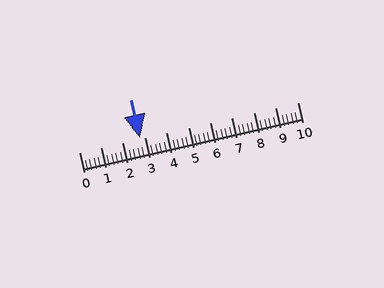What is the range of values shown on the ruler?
The ruler shows values from 0 to 10.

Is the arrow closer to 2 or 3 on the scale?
The arrow is closer to 3.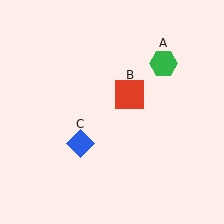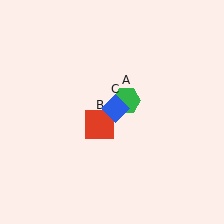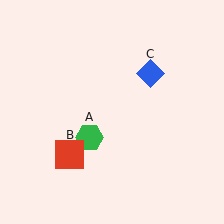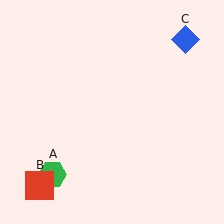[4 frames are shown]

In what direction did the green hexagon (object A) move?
The green hexagon (object A) moved down and to the left.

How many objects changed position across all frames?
3 objects changed position: green hexagon (object A), red square (object B), blue diamond (object C).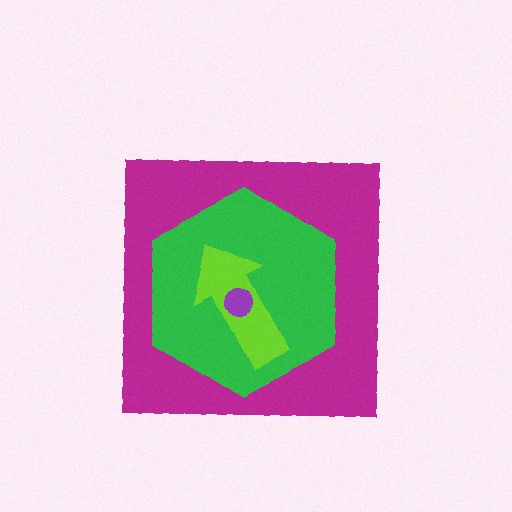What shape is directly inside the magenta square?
The green hexagon.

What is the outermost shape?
The magenta square.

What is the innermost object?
The purple circle.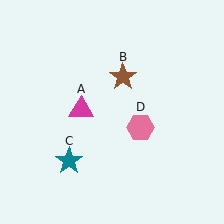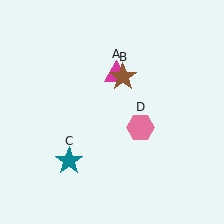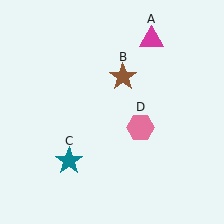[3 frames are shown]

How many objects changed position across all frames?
1 object changed position: magenta triangle (object A).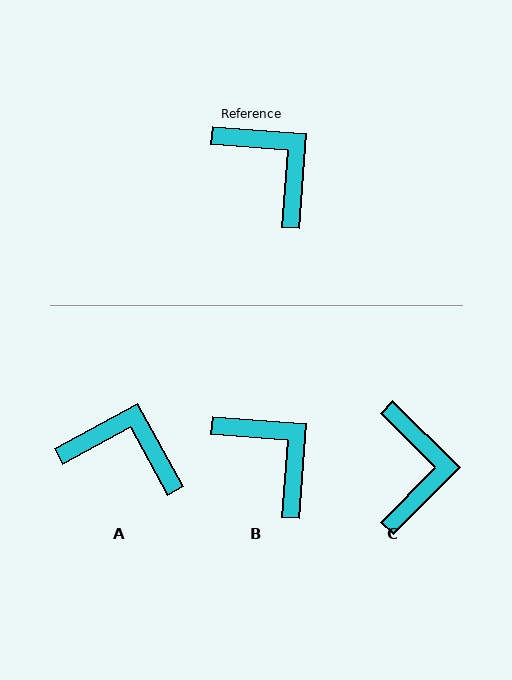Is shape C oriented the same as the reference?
No, it is off by about 40 degrees.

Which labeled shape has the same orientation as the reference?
B.